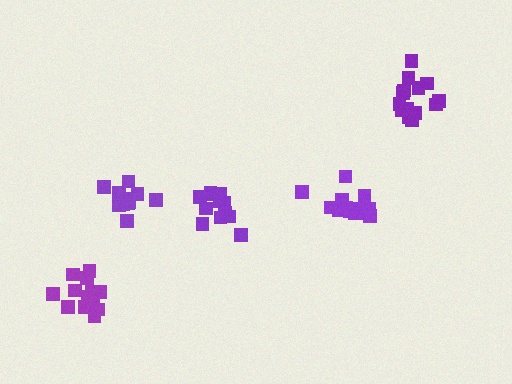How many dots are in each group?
Group 1: 13 dots, Group 2: 14 dots, Group 3: 13 dots, Group 4: 14 dots, Group 5: 14 dots (68 total).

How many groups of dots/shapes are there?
There are 5 groups.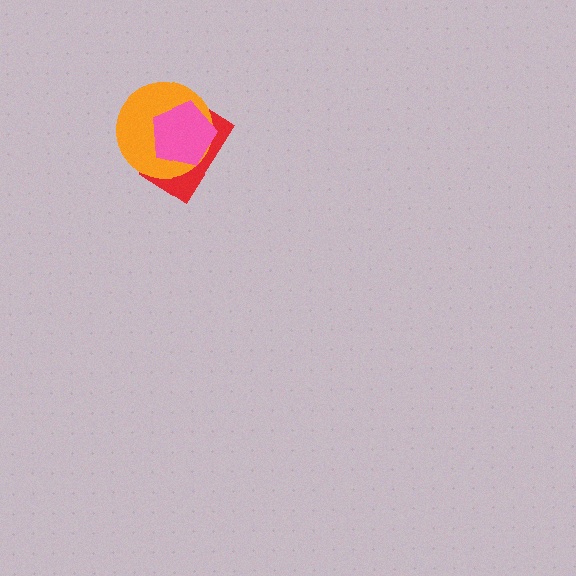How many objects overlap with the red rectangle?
2 objects overlap with the red rectangle.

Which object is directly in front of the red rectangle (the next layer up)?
The orange circle is directly in front of the red rectangle.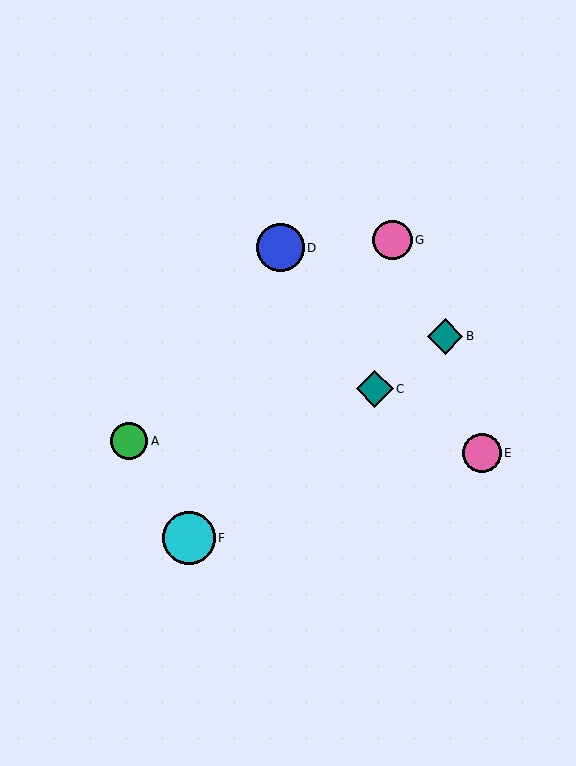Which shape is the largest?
The cyan circle (labeled F) is the largest.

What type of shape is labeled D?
Shape D is a blue circle.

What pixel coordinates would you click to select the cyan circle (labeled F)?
Click at (189, 538) to select the cyan circle F.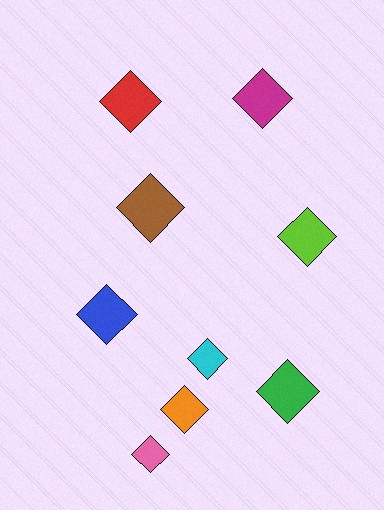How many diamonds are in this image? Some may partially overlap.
There are 9 diamonds.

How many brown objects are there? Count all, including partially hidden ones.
There is 1 brown object.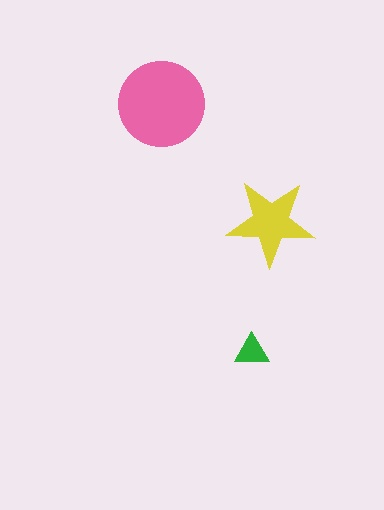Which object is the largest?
The pink circle.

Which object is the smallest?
The green triangle.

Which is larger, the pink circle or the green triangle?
The pink circle.